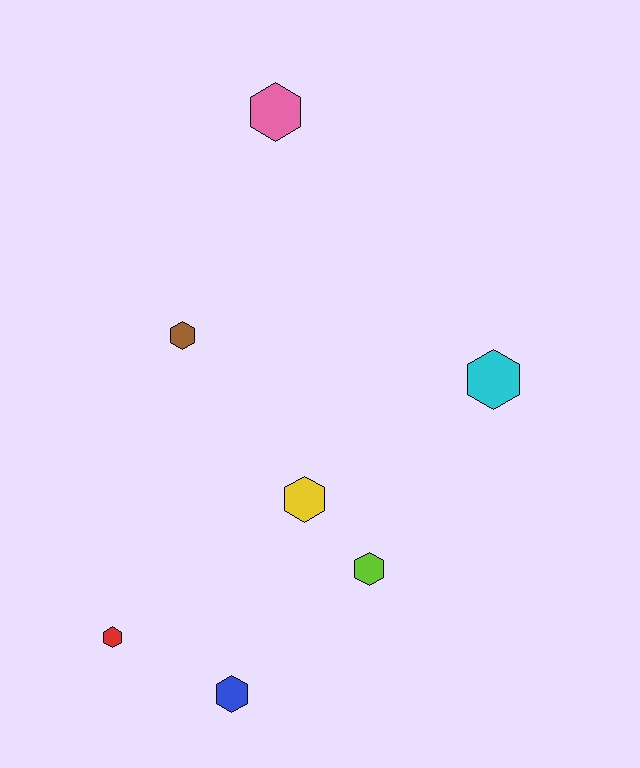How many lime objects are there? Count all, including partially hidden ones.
There is 1 lime object.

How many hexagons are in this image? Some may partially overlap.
There are 7 hexagons.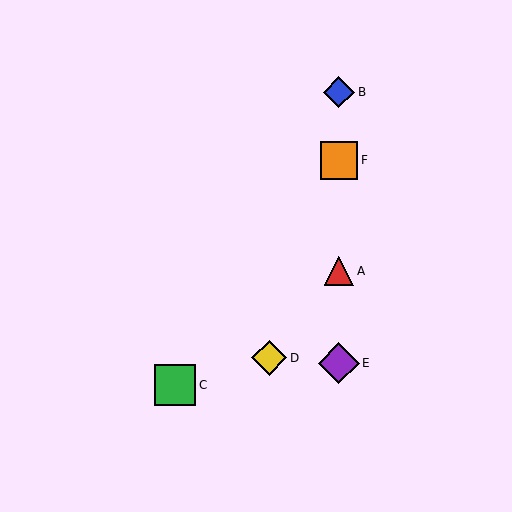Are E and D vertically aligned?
No, E is at x≈339 and D is at x≈269.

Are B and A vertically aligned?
Yes, both are at x≈339.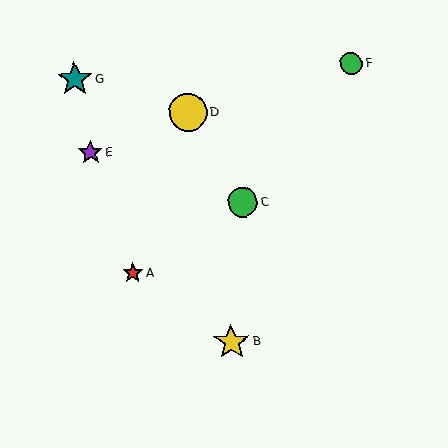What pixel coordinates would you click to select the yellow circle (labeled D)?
Click at (188, 113) to select the yellow circle D.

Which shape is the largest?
The yellow circle (labeled D) is the largest.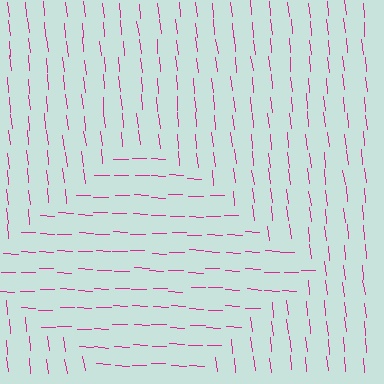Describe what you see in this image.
The image is filled with small magenta line segments. A diamond region in the image has lines oriented differently from the surrounding lines, creating a visible texture boundary.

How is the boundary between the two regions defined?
The boundary is defined purely by a change in line orientation (approximately 82 degrees difference). All lines are the same color and thickness.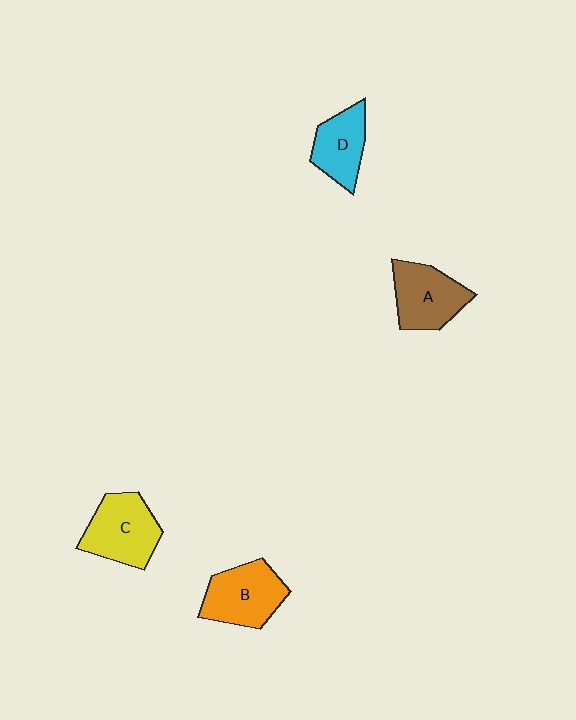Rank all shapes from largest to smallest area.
From largest to smallest: C (yellow), B (orange), A (brown), D (cyan).